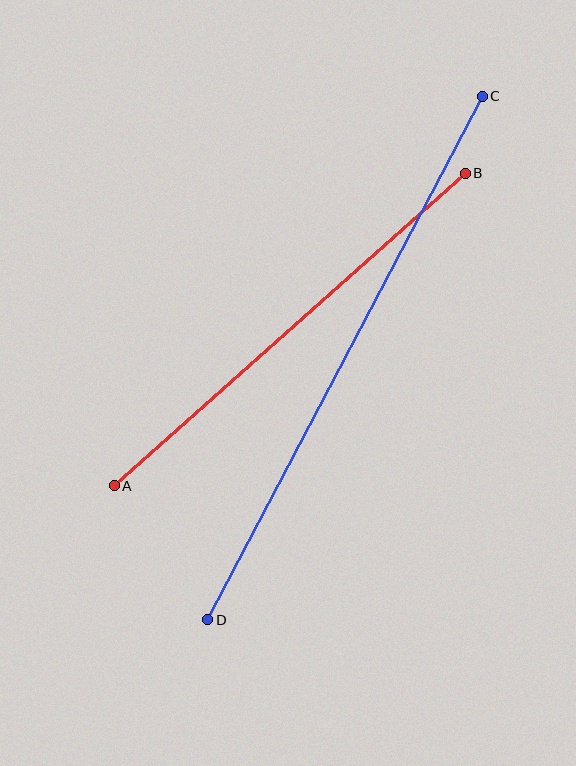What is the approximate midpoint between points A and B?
The midpoint is at approximately (290, 329) pixels.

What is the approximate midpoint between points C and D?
The midpoint is at approximately (345, 358) pixels.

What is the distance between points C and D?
The distance is approximately 591 pixels.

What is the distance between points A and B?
The distance is approximately 470 pixels.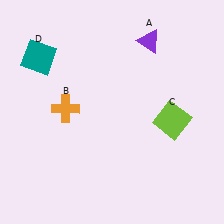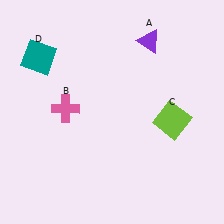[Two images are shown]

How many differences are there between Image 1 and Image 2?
There is 1 difference between the two images.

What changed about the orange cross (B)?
In Image 1, B is orange. In Image 2, it changed to pink.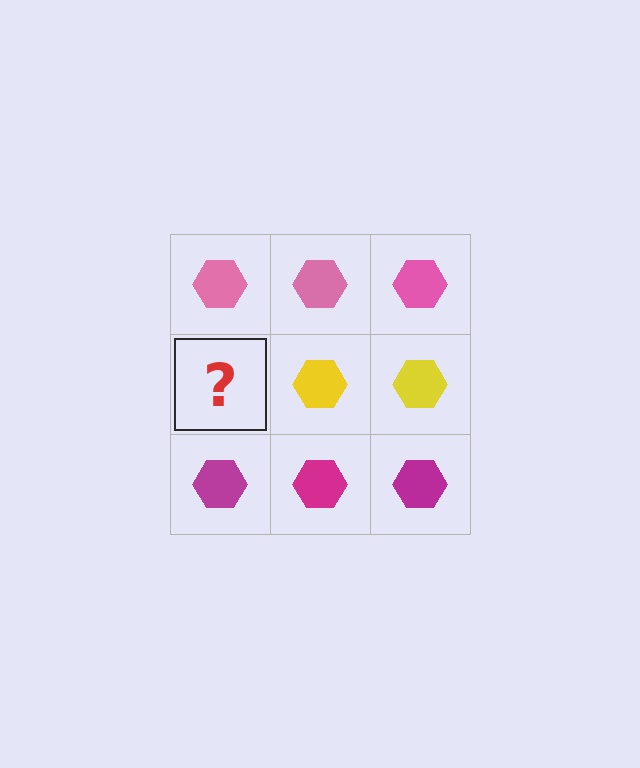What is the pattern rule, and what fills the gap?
The rule is that each row has a consistent color. The gap should be filled with a yellow hexagon.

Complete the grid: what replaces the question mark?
The question mark should be replaced with a yellow hexagon.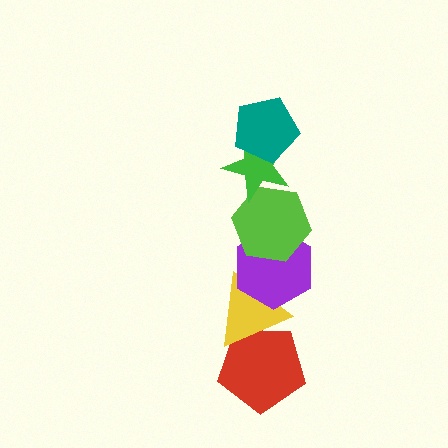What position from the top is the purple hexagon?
The purple hexagon is 4th from the top.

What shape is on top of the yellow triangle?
The purple hexagon is on top of the yellow triangle.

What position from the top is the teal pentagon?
The teal pentagon is 1st from the top.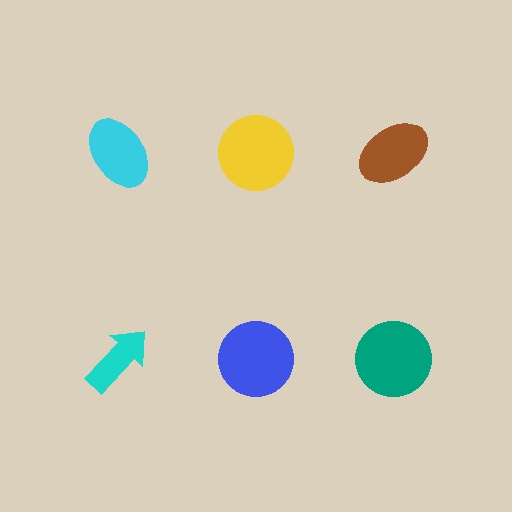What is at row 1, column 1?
A cyan ellipse.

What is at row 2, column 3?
A teal circle.